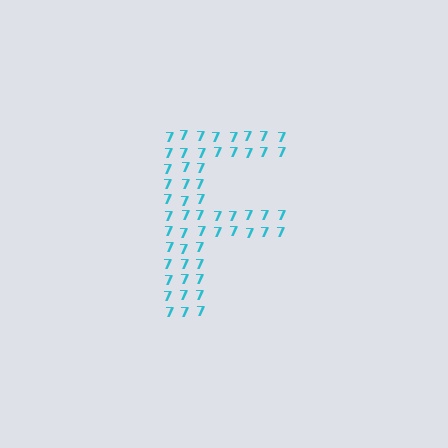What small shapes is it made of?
It is made of small digit 7's.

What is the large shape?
The large shape is the letter F.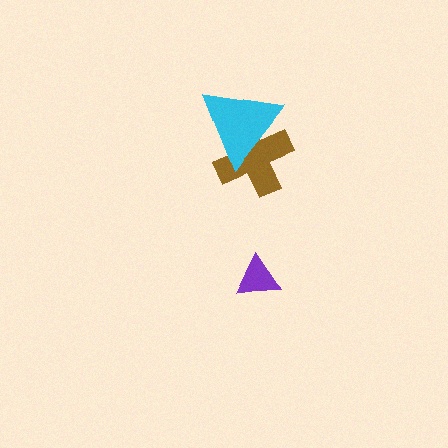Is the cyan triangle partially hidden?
No, no other shape covers it.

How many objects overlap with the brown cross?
1 object overlaps with the brown cross.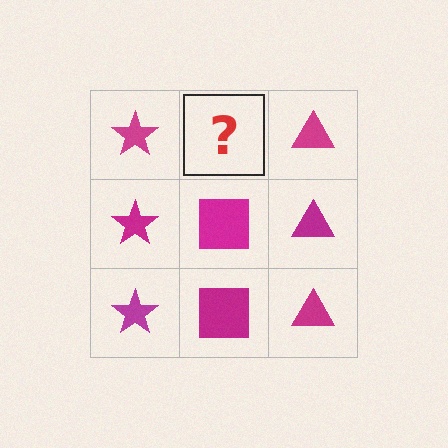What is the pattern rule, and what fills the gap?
The rule is that each column has a consistent shape. The gap should be filled with a magenta square.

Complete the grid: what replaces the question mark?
The question mark should be replaced with a magenta square.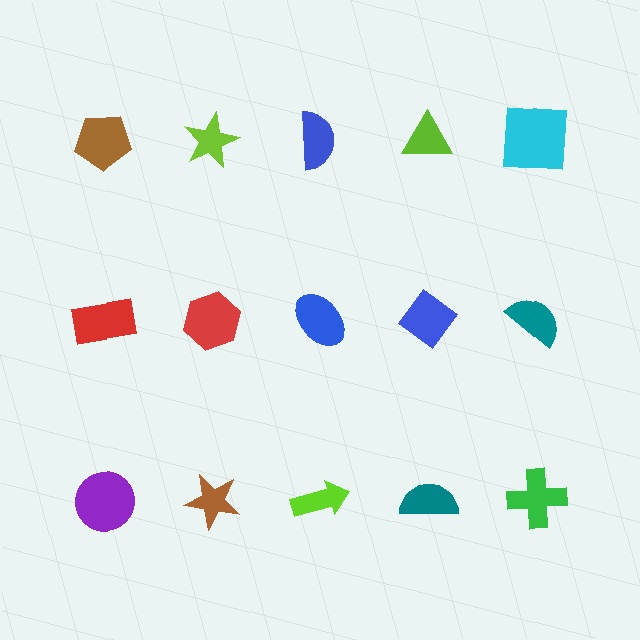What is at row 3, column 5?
A green cross.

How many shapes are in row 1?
5 shapes.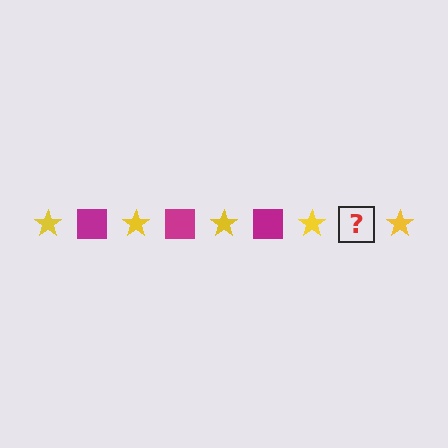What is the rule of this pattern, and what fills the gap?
The rule is that the pattern alternates between yellow star and magenta square. The gap should be filled with a magenta square.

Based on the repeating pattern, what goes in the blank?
The blank should be a magenta square.